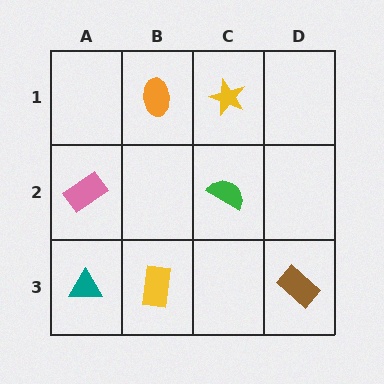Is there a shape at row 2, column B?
No, that cell is empty.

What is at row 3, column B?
A yellow rectangle.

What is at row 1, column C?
A yellow star.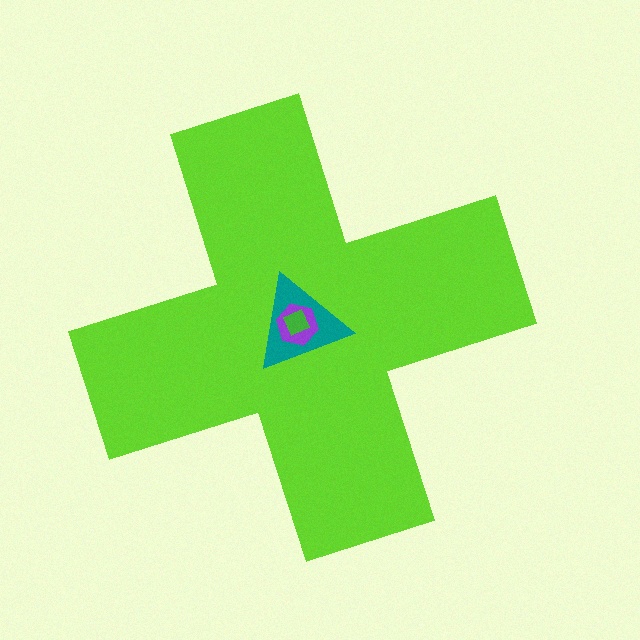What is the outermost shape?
The lime cross.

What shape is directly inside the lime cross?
The teal triangle.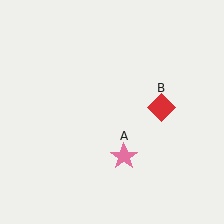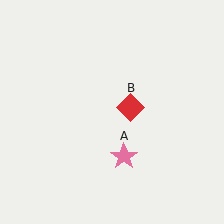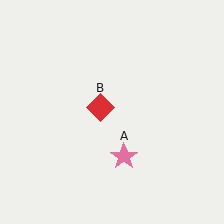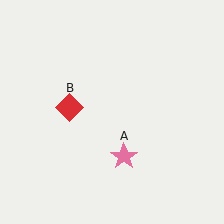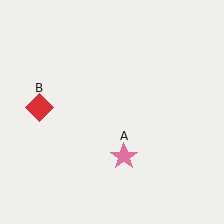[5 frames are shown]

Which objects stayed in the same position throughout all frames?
Pink star (object A) remained stationary.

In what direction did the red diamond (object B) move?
The red diamond (object B) moved left.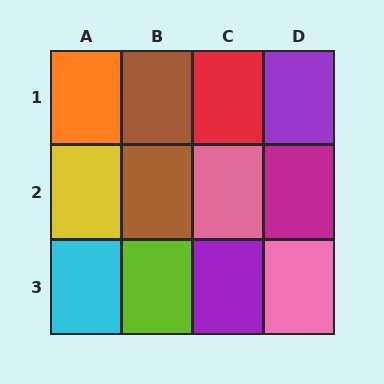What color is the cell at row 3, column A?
Cyan.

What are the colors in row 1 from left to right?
Orange, brown, red, purple.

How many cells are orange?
1 cell is orange.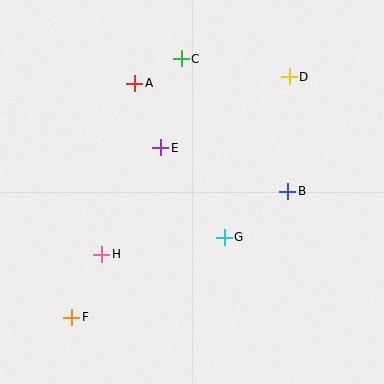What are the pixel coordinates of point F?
Point F is at (72, 317).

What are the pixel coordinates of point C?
Point C is at (181, 59).